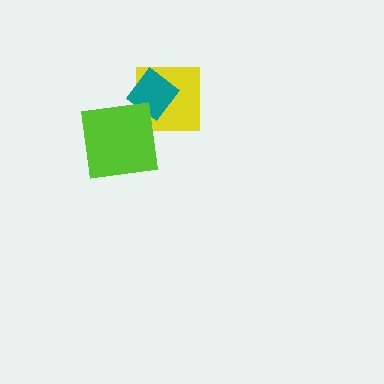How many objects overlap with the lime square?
2 objects overlap with the lime square.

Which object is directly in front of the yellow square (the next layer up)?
The teal diamond is directly in front of the yellow square.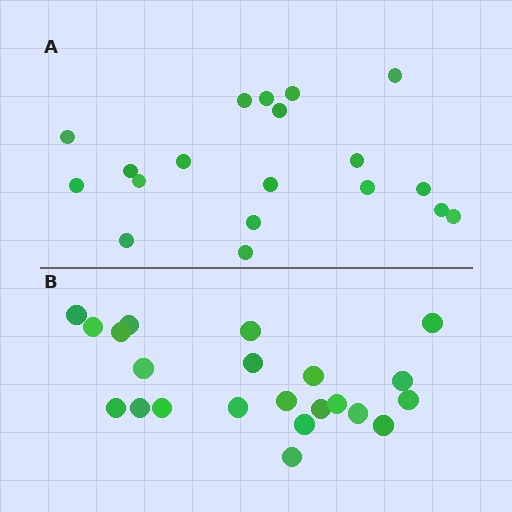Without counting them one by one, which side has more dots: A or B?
Region B (the bottom region) has more dots.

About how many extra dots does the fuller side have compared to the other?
Region B has just a few more — roughly 2 or 3 more dots than region A.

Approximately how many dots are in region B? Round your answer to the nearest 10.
About 20 dots. (The exact count is 22, which rounds to 20.)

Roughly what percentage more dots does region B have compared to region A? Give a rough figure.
About 15% more.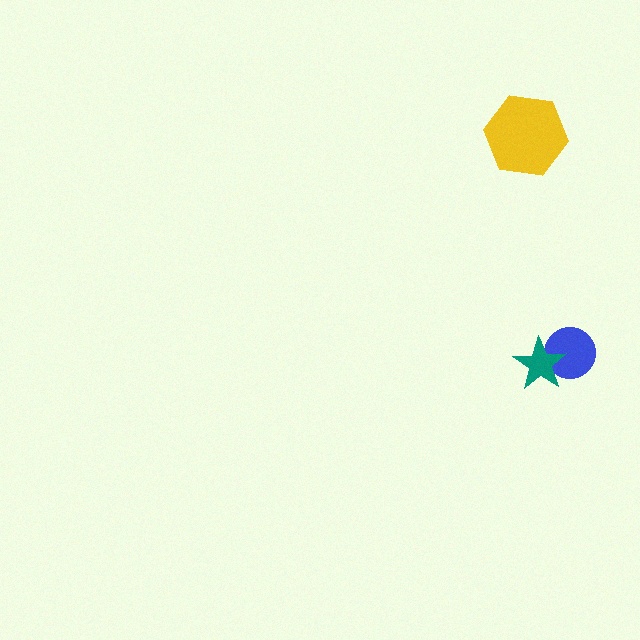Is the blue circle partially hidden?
Yes, it is partially covered by another shape.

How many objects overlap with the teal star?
1 object overlaps with the teal star.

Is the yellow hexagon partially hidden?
No, no other shape covers it.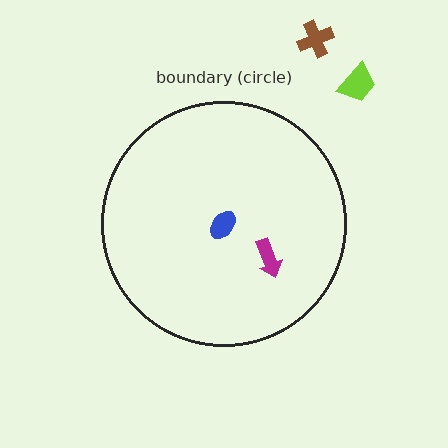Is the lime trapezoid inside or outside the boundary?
Outside.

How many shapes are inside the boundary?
2 inside, 2 outside.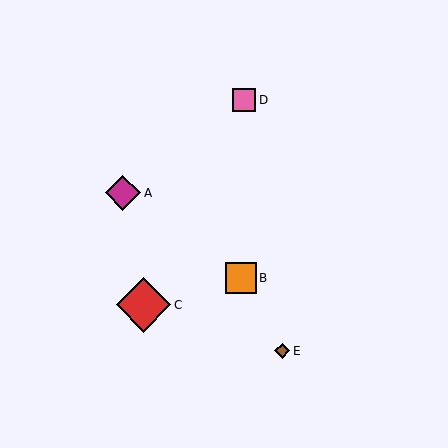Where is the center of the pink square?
The center of the pink square is at (244, 100).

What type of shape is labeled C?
Shape C is a red diamond.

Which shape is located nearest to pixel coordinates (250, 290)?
The orange square (labeled B) at (241, 278) is nearest to that location.